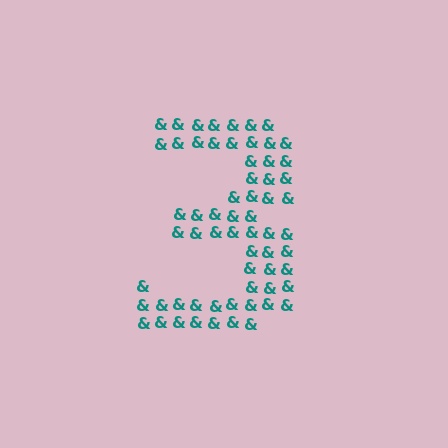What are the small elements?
The small elements are ampersands.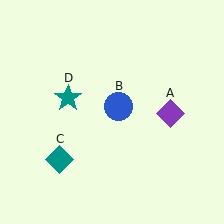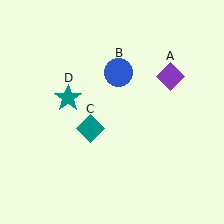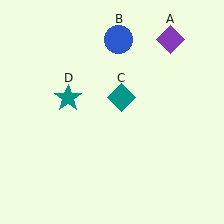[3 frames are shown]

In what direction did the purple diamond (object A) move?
The purple diamond (object A) moved up.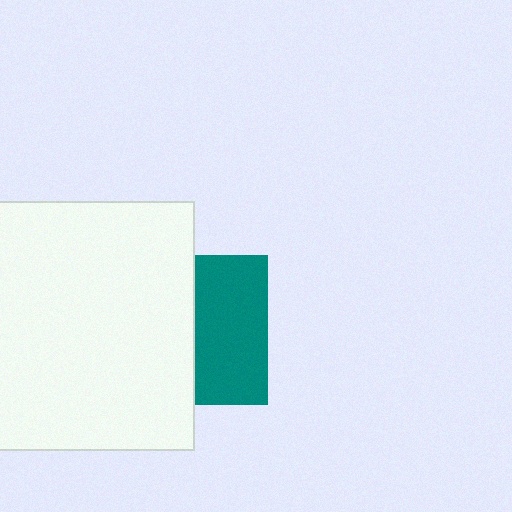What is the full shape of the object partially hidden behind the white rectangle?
The partially hidden object is a teal square.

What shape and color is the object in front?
The object in front is a white rectangle.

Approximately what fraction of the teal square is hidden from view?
Roughly 52% of the teal square is hidden behind the white rectangle.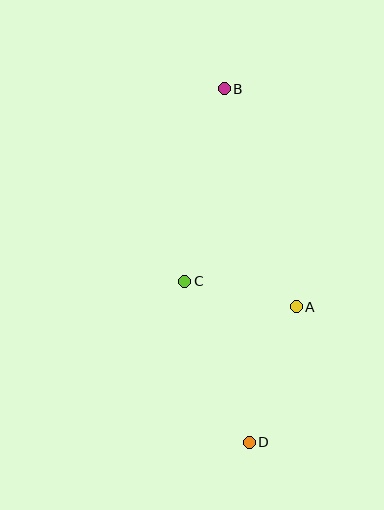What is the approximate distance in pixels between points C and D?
The distance between C and D is approximately 173 pixels.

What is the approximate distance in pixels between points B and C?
The distance between B and C is approximately 197 pixels.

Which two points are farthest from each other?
Points B and D are farthest from each other.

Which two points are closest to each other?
Points A and C are closest to each other.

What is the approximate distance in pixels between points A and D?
The distance between A and D is approximately 143 pixels.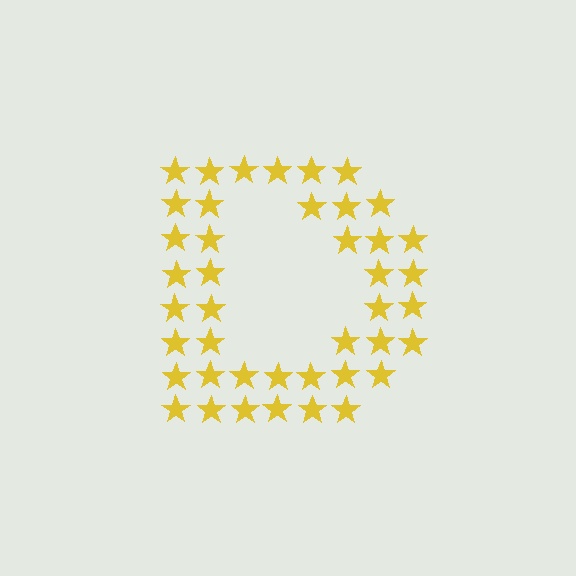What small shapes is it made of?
It is made of small stars.